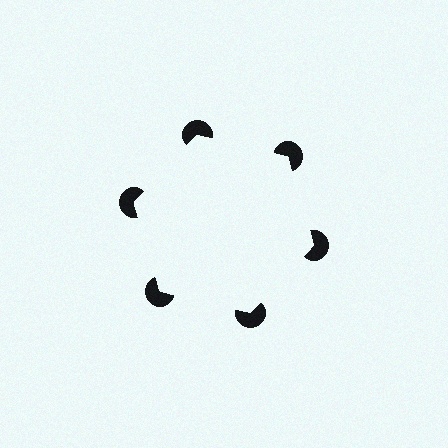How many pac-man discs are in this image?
There are 6 — one at each vertex of the illusory hexagon.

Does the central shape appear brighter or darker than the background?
It typically appears slightly brighter than the background, even though no actual brightness change is drawn.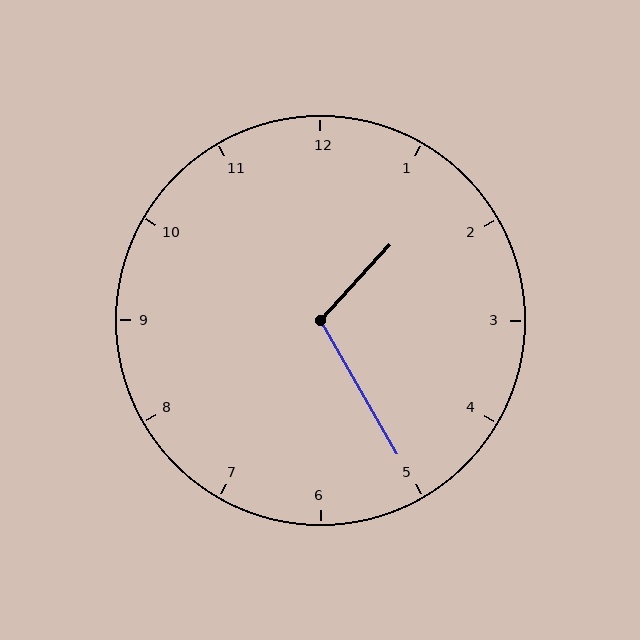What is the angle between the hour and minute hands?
Approximately 108 degrees.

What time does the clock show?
1:25.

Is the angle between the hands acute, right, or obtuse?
It is obtuse.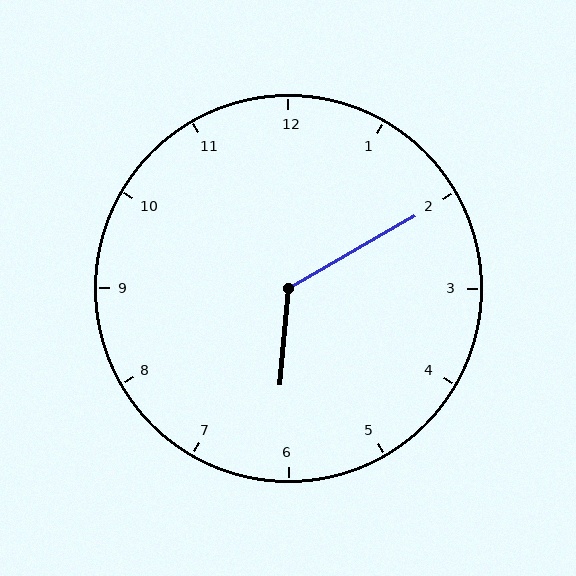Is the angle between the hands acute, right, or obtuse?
It is obtuse.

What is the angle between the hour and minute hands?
Approximately 125 degrees.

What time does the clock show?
6:10.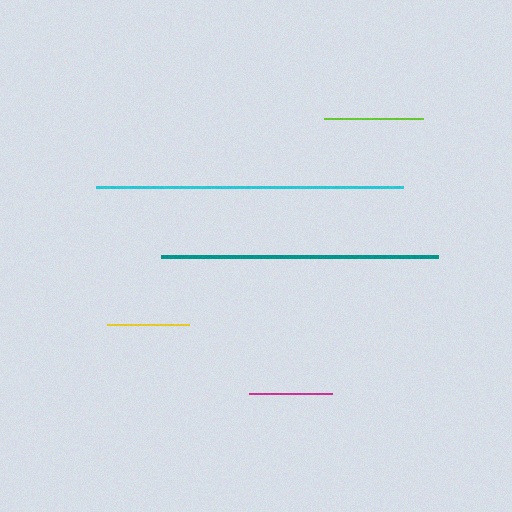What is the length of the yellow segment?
The yellow segment is approximately 82 pixels long.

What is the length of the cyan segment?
The cyan segment is approximately 307 pixels long.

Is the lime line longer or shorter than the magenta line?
The lime line is longer than the magenta line.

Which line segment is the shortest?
The yellow line is the shortest at approximately 82 pixels.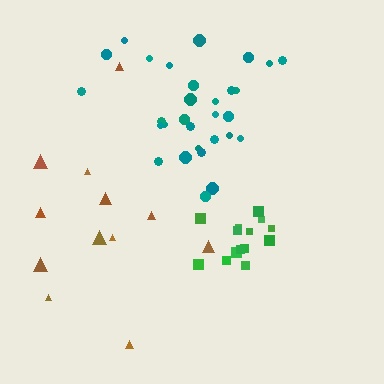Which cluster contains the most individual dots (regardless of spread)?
Teal (30).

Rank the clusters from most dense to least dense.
green, teal, brown.